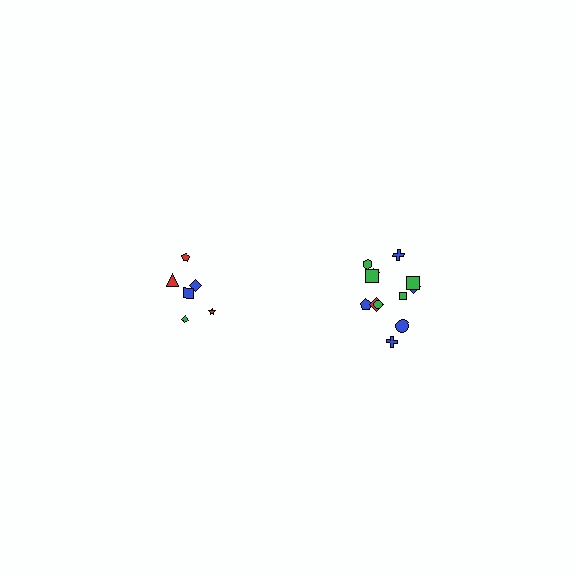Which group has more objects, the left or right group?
The right group.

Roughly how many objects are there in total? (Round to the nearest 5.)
Roughly 20 objects in total.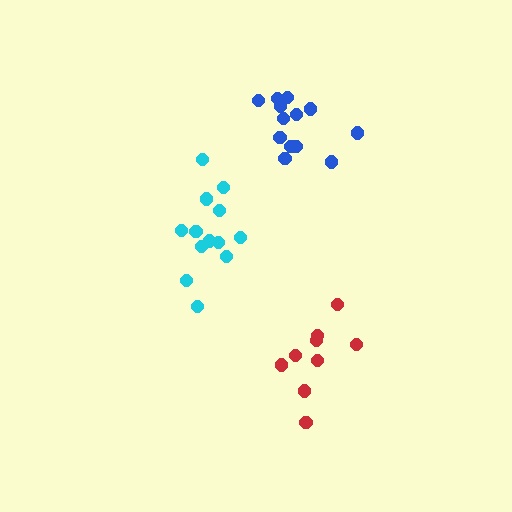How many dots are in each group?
Group 1: 13 dots, Group 2: 13 dots, Group 3: 9 dots (35 total).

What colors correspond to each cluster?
The clusters are colored: blue, cyan, red.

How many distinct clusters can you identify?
There are 3 distinct clusters.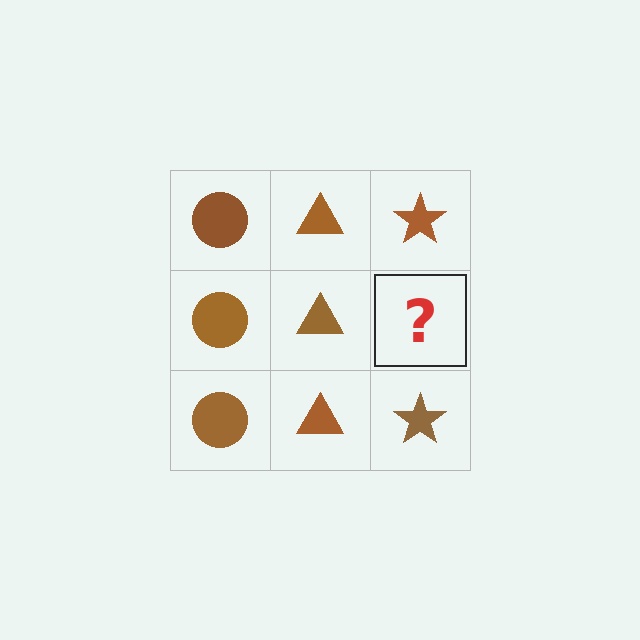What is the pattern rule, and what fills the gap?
The rule is that each column has a consistent shape. The gap should be filled with a brown star.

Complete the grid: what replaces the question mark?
The question mark should be replaced with a brown star.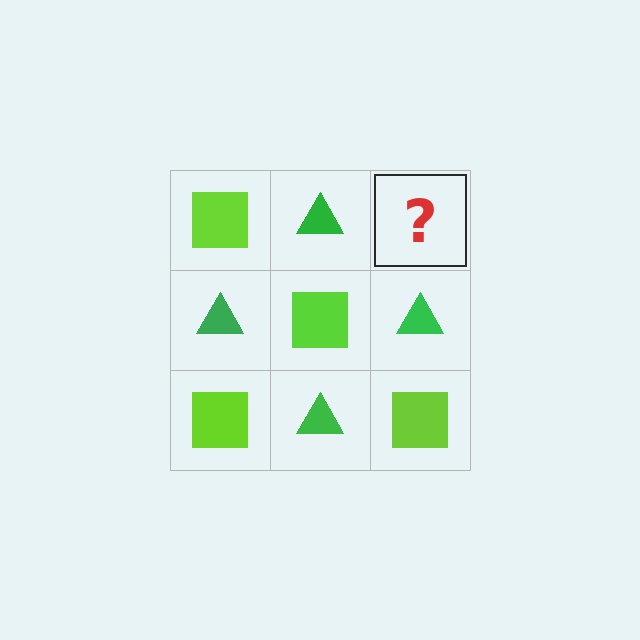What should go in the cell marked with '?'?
The missing cell should contain a lime square.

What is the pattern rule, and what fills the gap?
The rule is that it alternates lime square and green triangle in a checkerboard pattern. The gap should be filled with a lime square.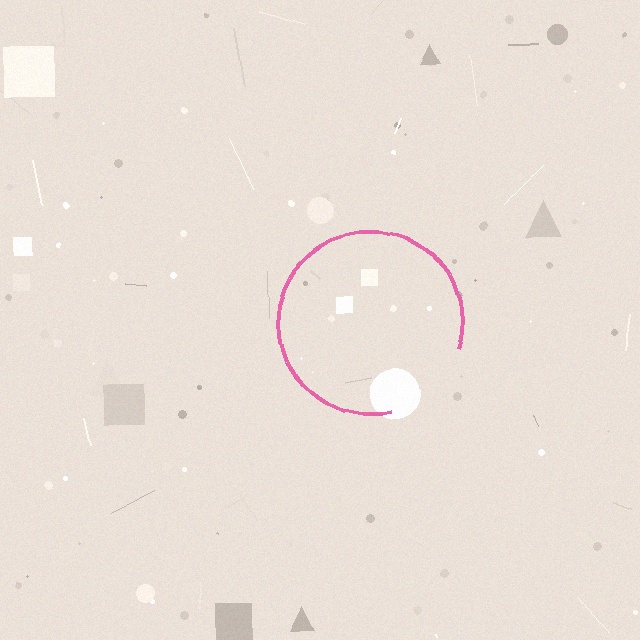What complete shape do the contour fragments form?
The contour fragments form a circle.